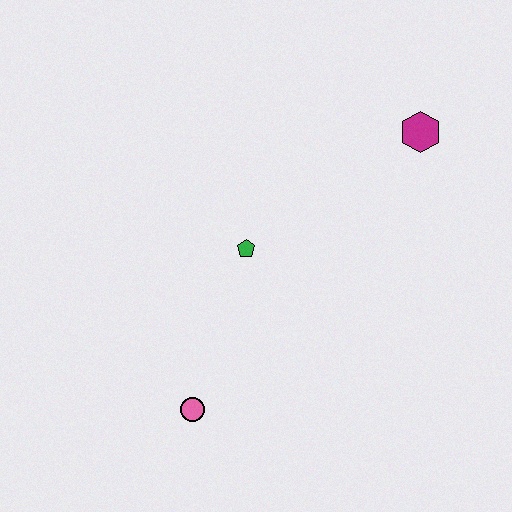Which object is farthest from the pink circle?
The magenta hexagon is farthest from the pink circle.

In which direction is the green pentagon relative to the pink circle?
The green pentagon is above the pink circle.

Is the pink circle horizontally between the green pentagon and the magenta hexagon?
No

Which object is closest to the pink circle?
The green pentagon is closest to the pink circle.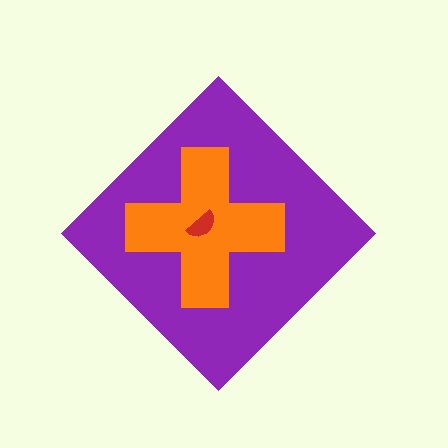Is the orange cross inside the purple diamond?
Yes.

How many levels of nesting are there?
3.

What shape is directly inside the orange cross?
The red semicircle.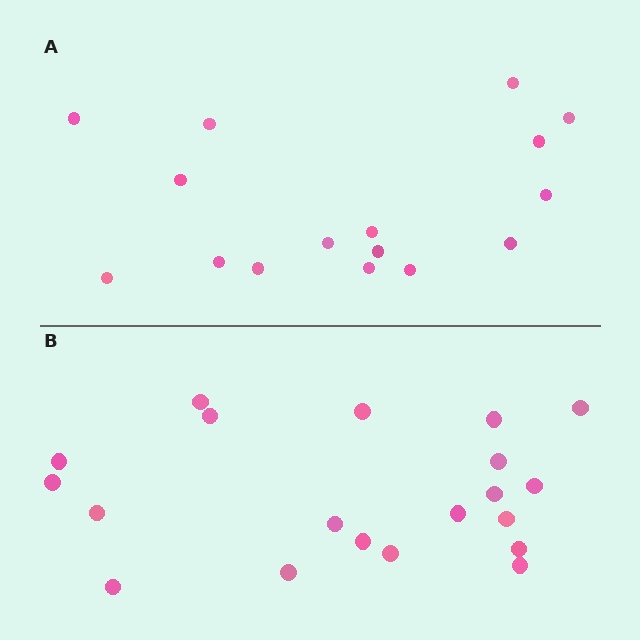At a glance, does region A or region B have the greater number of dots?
Region B (the bottom region) has more dots.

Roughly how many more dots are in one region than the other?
Region B has about 4 more dots than region A.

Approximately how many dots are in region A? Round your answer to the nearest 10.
About 20 dots. (The exact count is 16, which rounds to 20.)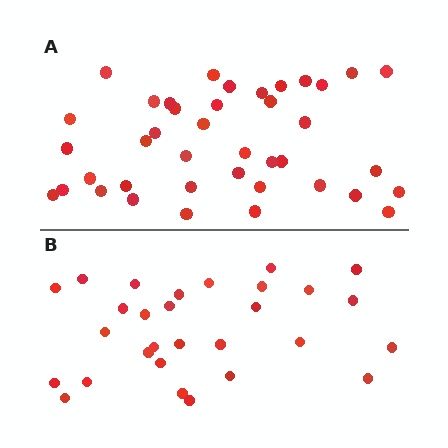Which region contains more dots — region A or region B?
Region A (the top region) has more dots.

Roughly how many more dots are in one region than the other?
Region A has roughly 12 or so more dots than region B.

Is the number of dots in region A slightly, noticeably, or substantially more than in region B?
Region A has noticeably more, but not dramatically so. The ratio is roughly 1.4 to 1.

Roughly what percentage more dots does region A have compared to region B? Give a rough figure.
About 40% more.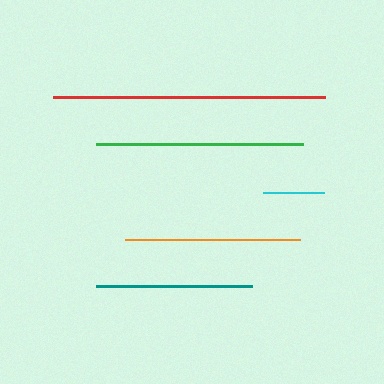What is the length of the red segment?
The red segment is approximately 272 pixels long.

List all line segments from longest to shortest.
From longest to shortest: red, green, orange, teal, cyan.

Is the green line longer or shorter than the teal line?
The green line is longer than the teal line.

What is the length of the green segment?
The green segment is approximately 206 pixels long.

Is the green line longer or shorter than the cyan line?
The green line is longer than the cyan line.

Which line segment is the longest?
The red line is the longest at approximately 272 pixels.